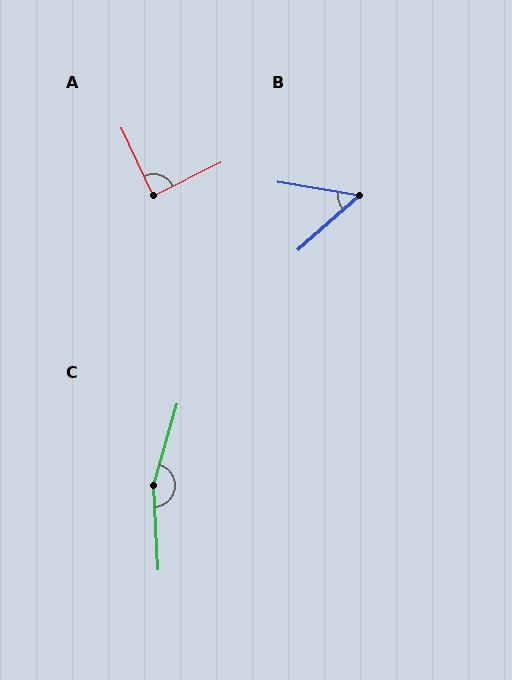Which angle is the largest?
C, at approximately 161 degrees.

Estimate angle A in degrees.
Approximately 88 degrees.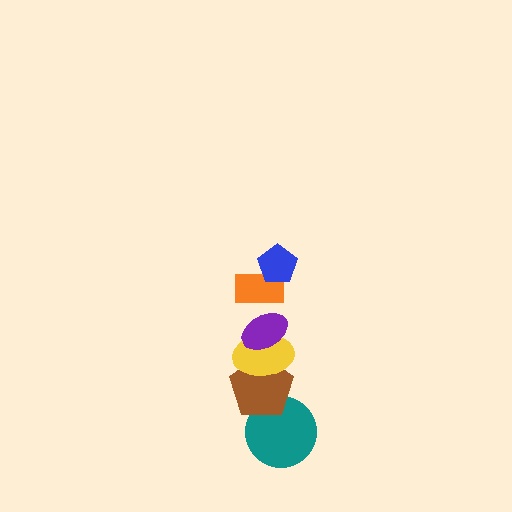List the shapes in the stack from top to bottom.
From top to bottom: the blue pentagon, the orange rectangle, the purple ellipse, the yellow ellipse, the brown pentagon, the teal circle.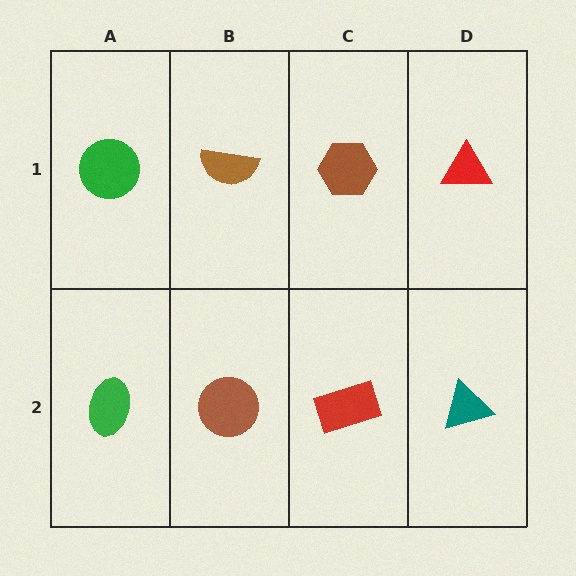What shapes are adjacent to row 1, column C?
A red rectangle (row 2, column C), a brown semicircle (row 1, column B), a red triangle (row 1, column D).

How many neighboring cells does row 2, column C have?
3.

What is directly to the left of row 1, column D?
A brown hexagon.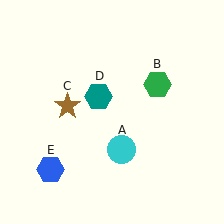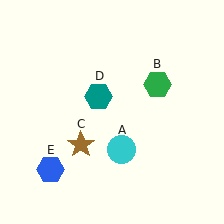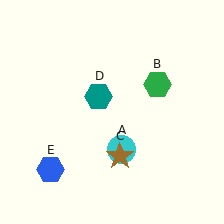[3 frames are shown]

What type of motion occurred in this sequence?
The brown star (object C) rotated counterclockwise around the center of the scene.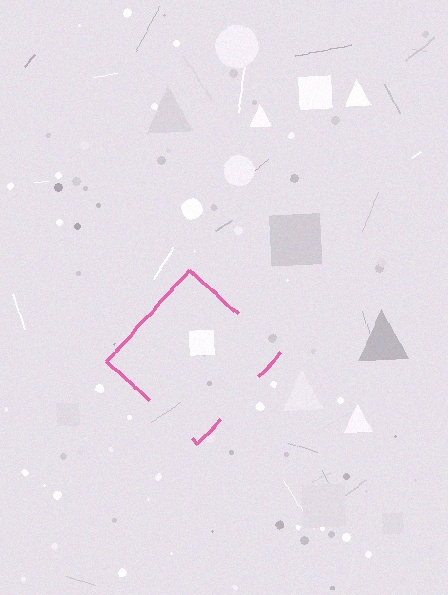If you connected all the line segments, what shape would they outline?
They would outline a diamond.